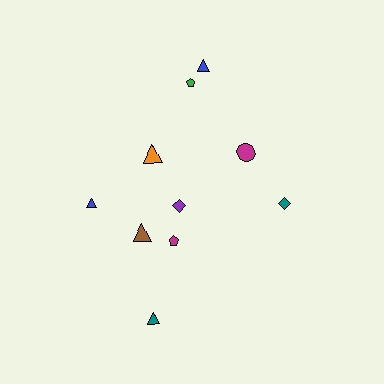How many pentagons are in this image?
There are 2 pentagons.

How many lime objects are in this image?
There are no lime objects.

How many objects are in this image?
There are 10 objects.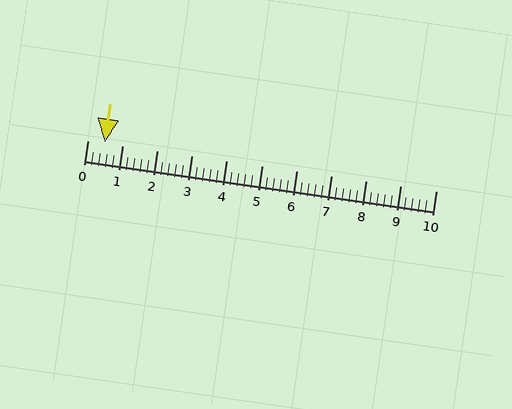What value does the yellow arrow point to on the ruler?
The yellow arrow points to approximately 0.5.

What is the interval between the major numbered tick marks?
The major tick marks are spaced 1 units apart.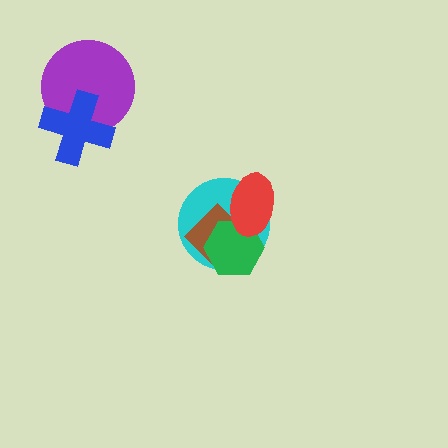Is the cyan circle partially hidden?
Yes, it is partially covered by another shape.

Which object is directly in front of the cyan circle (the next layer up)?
The brown diamond is directly in front of the cyan circle.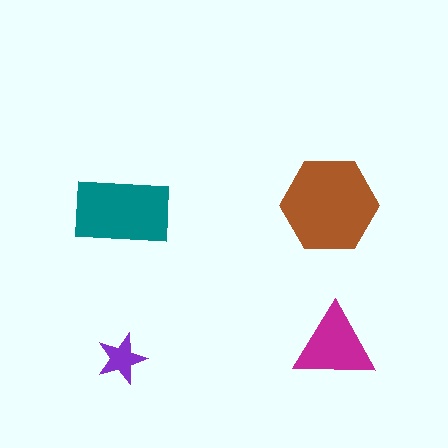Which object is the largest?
The brown hexagon.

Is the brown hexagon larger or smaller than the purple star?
Larger.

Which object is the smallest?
The purple star.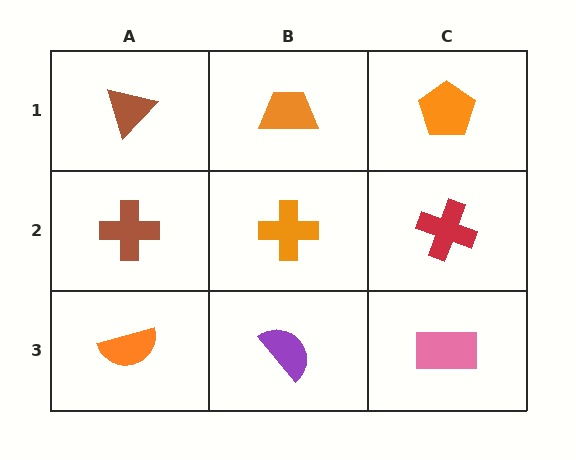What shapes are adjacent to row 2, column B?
An orange trapezoid (row 1, column B), a purple semicircle (row 3, column B), a brown cross (row 2, column A), a red cross (row 2, column C).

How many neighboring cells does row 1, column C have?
2.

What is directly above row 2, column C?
An orange pentagon.